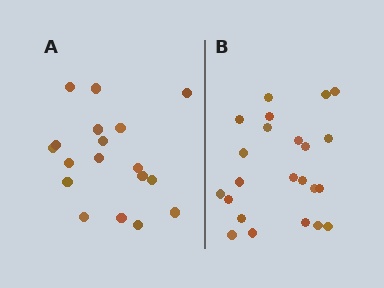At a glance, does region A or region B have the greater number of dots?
Region B (the right region) has more dots.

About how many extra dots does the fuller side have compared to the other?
Region B has about 5 more dots than region A.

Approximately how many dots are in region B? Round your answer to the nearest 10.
About 20 dots. (The exact count is 23, which rounds to 20.)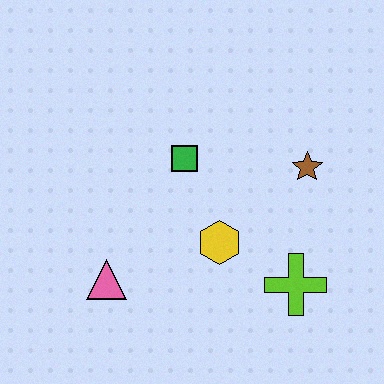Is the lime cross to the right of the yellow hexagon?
Yes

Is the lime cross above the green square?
No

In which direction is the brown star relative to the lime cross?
The brown star is above the lime cross.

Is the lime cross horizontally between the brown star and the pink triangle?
Yes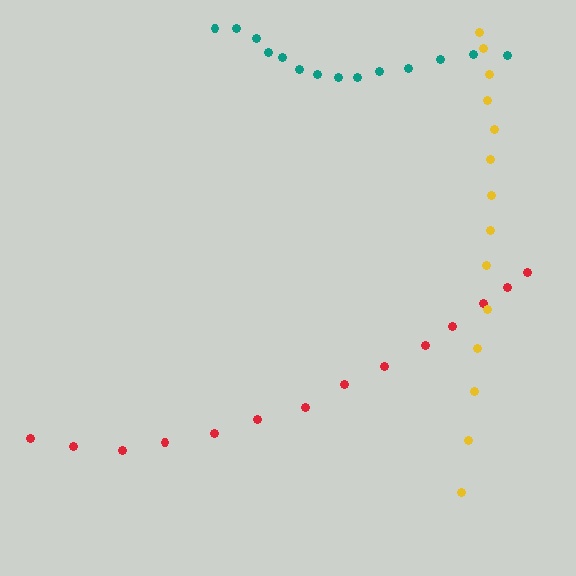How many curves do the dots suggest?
There are 3 distinct paths.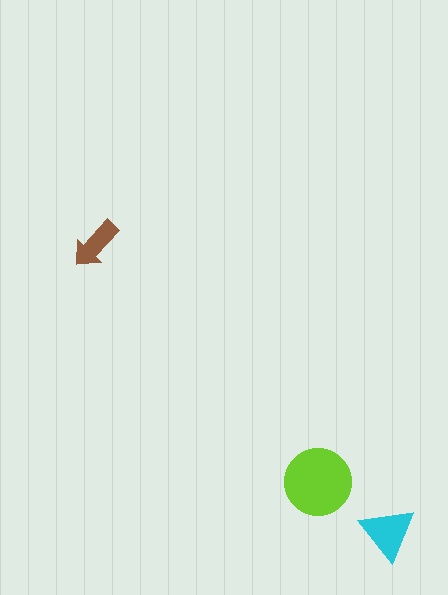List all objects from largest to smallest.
The lime circle, the cyan triangle, the brown arrow.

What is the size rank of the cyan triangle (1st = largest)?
2nd.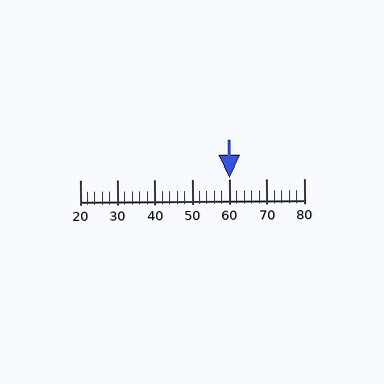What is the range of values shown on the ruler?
The ruler shows values from 20 to 80.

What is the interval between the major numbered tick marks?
The major tick marks are spaced 10 units apart.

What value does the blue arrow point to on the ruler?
The blue arrow points to approximately 60.